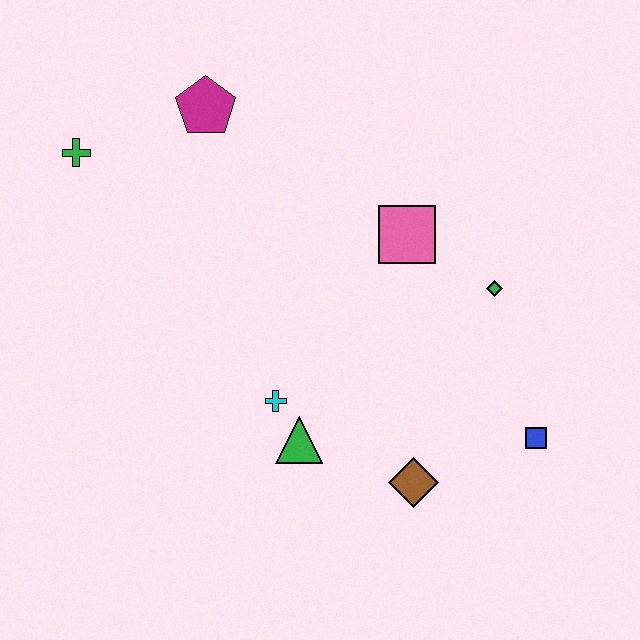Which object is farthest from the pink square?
The green cross is farthest from the pink square.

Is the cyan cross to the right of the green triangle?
No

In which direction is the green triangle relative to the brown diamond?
The green triangle is to the left of the brown diamond.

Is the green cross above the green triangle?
Yes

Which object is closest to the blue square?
The brown diamond is closest to the blue square.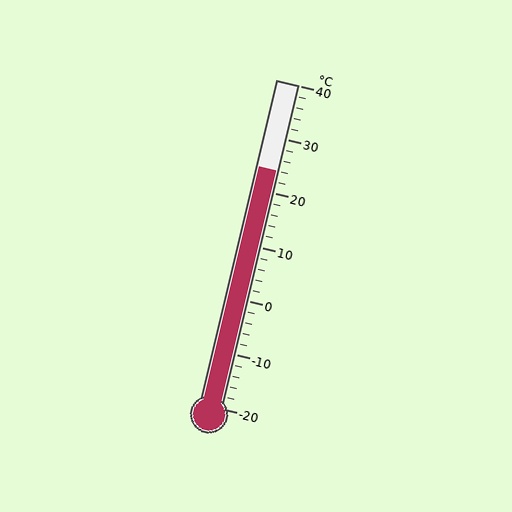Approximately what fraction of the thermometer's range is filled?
The thermometer is filled to approximately 75% of its range.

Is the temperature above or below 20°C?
The temperature is above 20°C.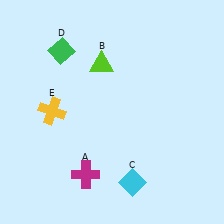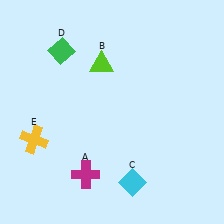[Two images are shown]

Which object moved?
The yellow cross (E) moved down.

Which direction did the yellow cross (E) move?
The yellow cross (E) moved down.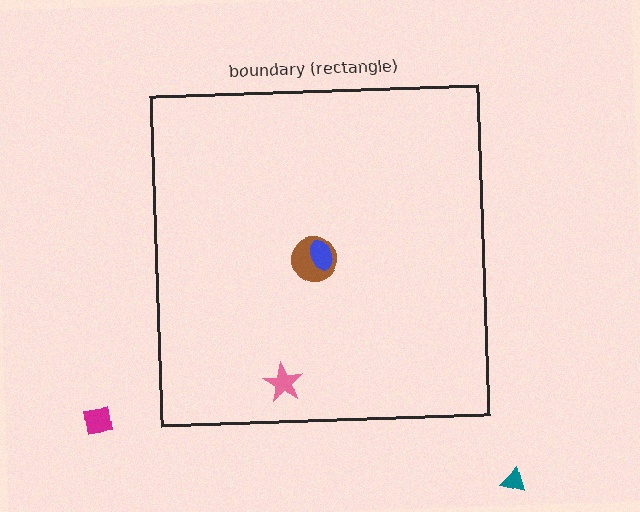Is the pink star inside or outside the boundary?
Inside.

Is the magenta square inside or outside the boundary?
Outside.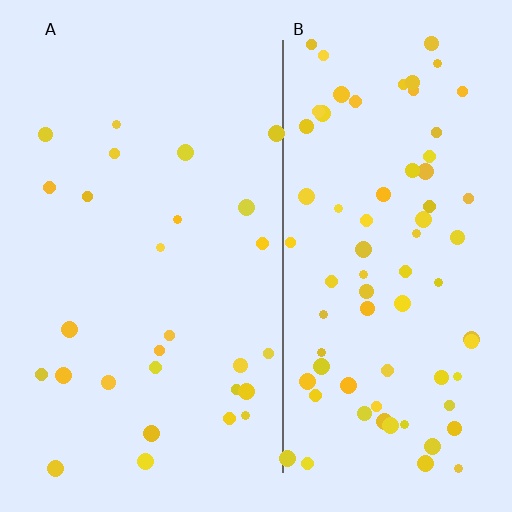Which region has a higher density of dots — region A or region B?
B (the right).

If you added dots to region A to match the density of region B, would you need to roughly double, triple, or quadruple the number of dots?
Approximately triple.